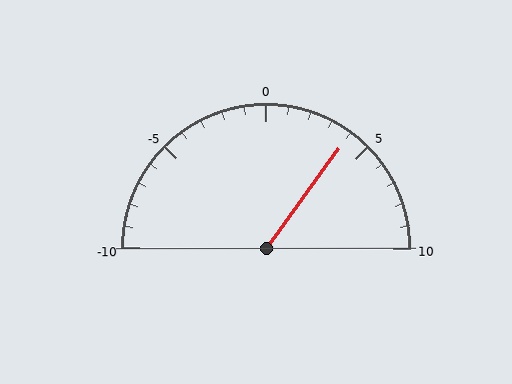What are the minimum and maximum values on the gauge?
The gauge ranges from -10 to 10.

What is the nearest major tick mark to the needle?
The nearest major tick mark is 5.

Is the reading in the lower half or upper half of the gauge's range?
The reading is in the upper half of the range (-10 to 10).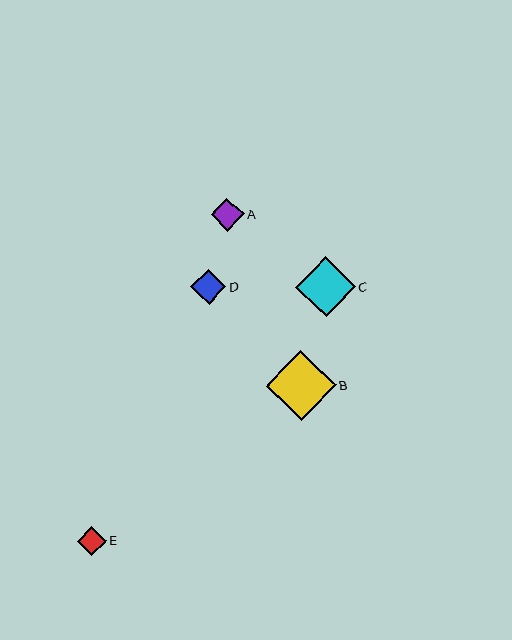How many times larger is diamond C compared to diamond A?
Diamond C is approximately 1.8 times the size of diamond A.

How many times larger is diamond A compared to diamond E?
Diamond A is approximately 1.1 times the size of diamond E.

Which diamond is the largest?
Diamond B is the largest with a size of approximately 70 pixels.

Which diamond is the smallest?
Diamond E is the smallest with a size of approximately 29 pixels.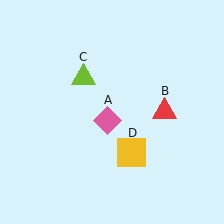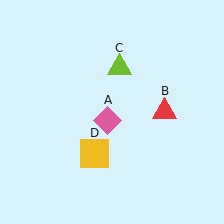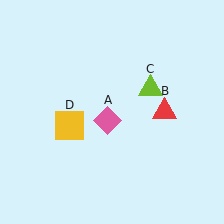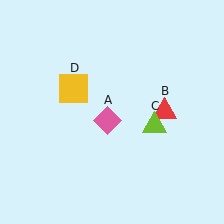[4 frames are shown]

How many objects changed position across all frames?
2 objects changed position: lime triangle (object C), yellow square (object D).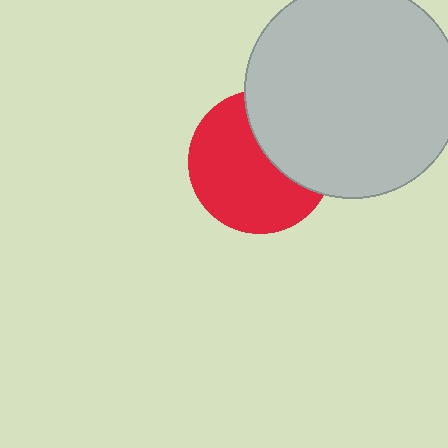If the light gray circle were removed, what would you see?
You would see the complete red circle.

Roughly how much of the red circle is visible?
About half of it is visible (roughly 64%).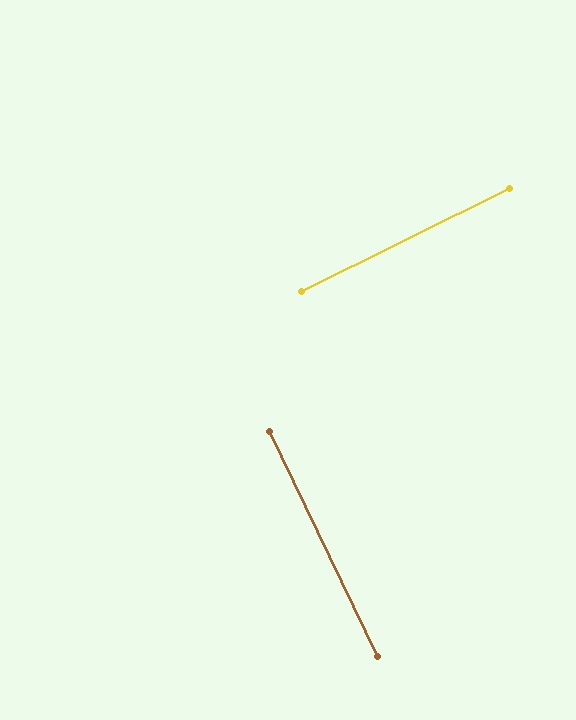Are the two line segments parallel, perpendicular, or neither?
Perpendicular — they meet at approximately 89°.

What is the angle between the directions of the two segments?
Approximately 89 degrees.